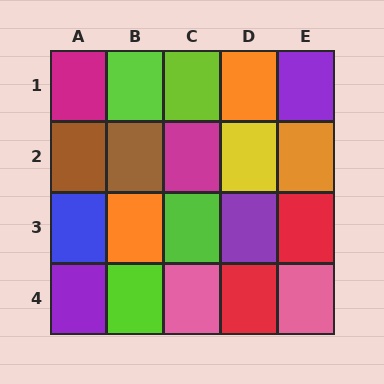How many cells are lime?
4 cells are lime.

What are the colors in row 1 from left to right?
Magenta, lime, lime, orange, purple.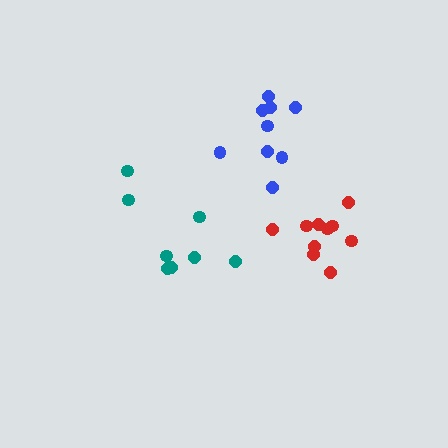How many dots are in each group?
Group 1: 8 dots, Group 2: 10 dots, Group 3: 9 dots (27 total).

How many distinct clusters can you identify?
There are 3 distinct clusters.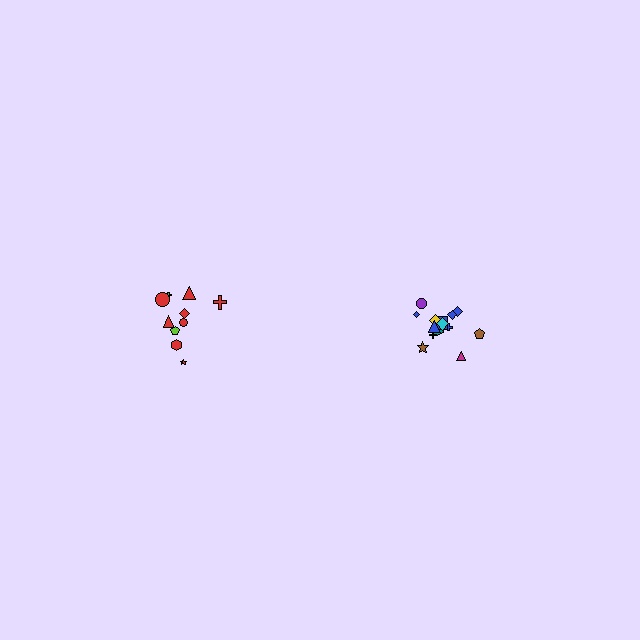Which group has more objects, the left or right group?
The right group.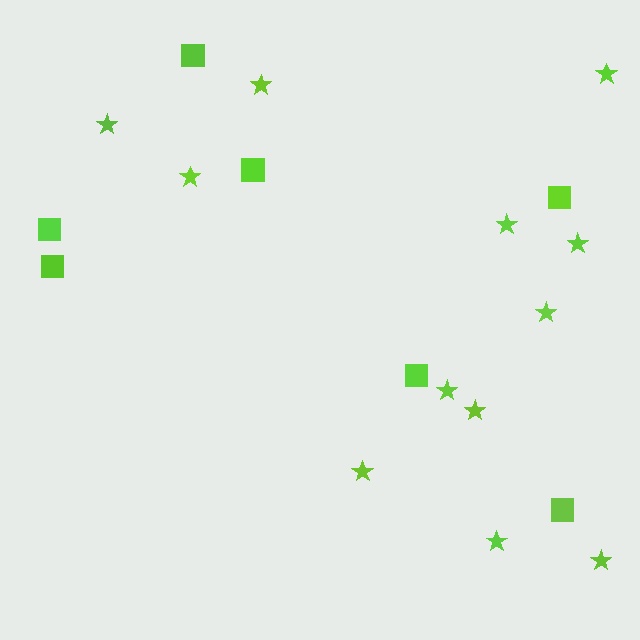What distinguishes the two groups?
There are 2 groups: one group of stars (12) and one group of squares (7).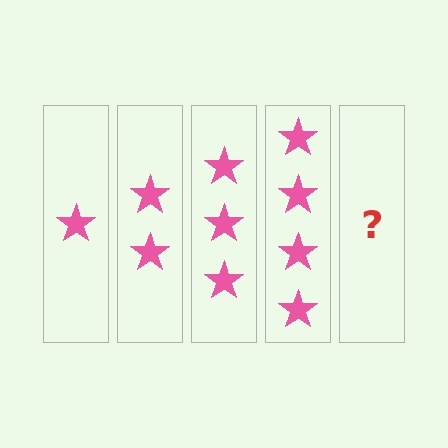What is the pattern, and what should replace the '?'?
The pattern is that each step adds one more star. The '?' should be 5 stars.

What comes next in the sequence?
The next element should be 5 stars.